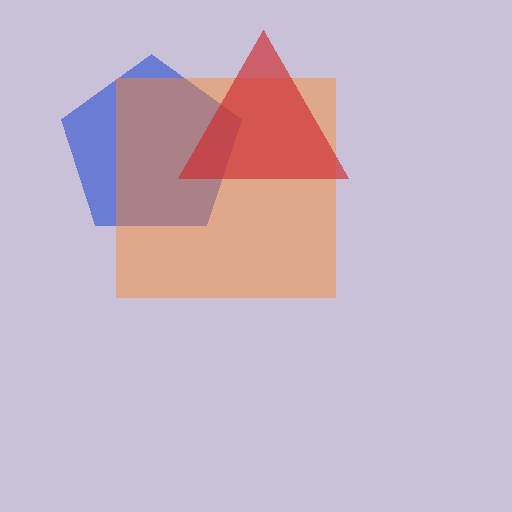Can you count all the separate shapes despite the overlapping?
Yes, there are 3 separate shapes.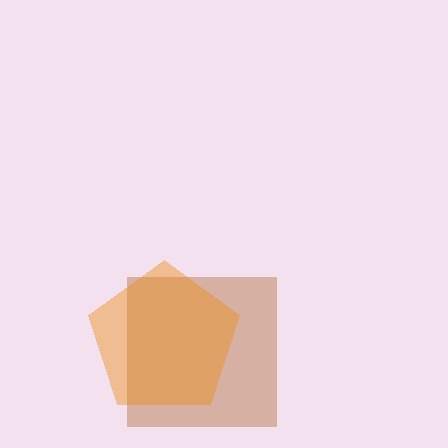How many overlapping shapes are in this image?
There are 2 overlapping shapes in the image.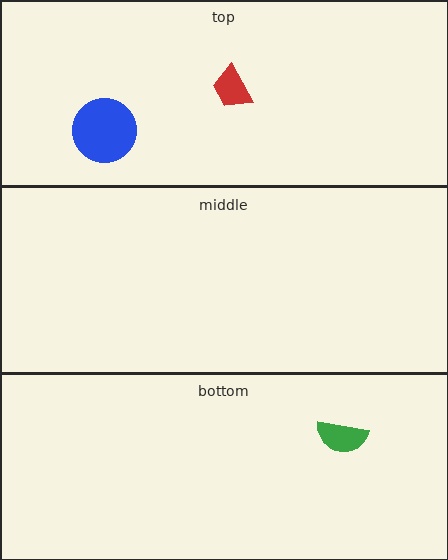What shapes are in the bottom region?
The green semicircle.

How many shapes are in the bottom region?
1.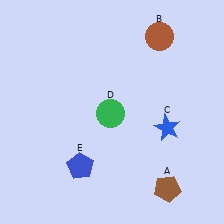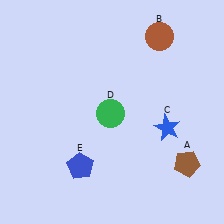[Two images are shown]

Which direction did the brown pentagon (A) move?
The brown pentagon (A) moved up.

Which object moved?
The brown pentagon (A) moved up.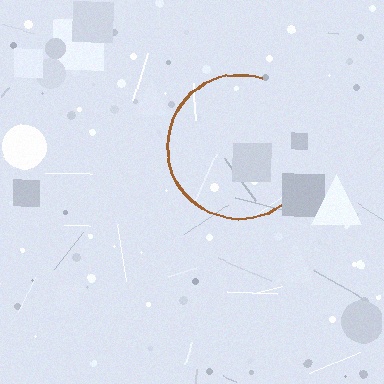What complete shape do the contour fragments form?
The contour fragments form a circle.